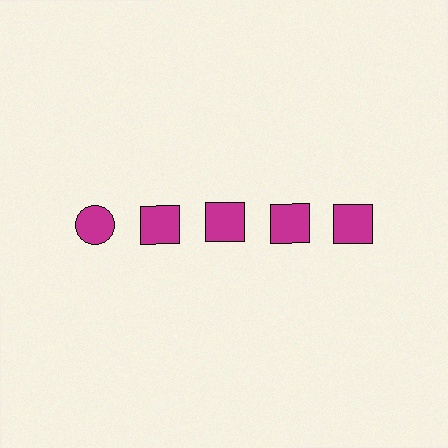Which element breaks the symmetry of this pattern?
The magenta circle in the top row, leftmost column breaks the symmetry. All other shapes are magenta squares.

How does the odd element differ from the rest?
It has a different shape: circle instead of square.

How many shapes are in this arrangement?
There are 5 shapes arranged in a grid pattern.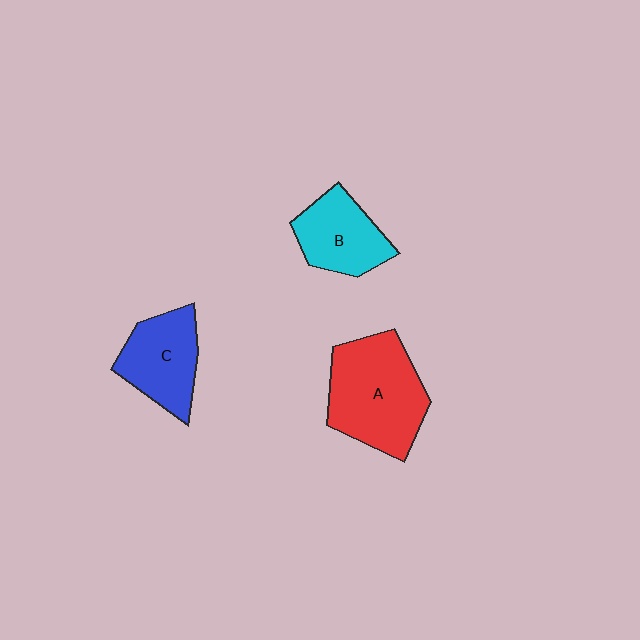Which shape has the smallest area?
Shape B (cyan).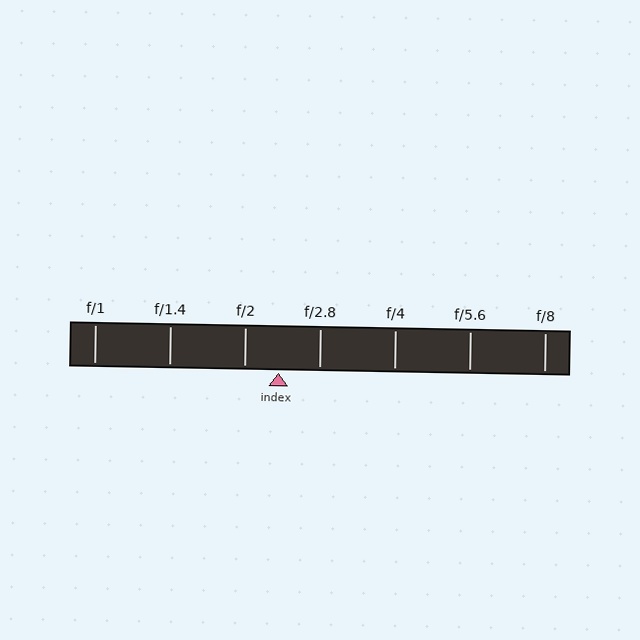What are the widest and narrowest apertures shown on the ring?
The widest aperture shown is f/1 and the narrowest is f/8.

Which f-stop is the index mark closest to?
The index mark is closest to f/2.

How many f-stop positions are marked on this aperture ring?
There are 7 f-stop positions marked.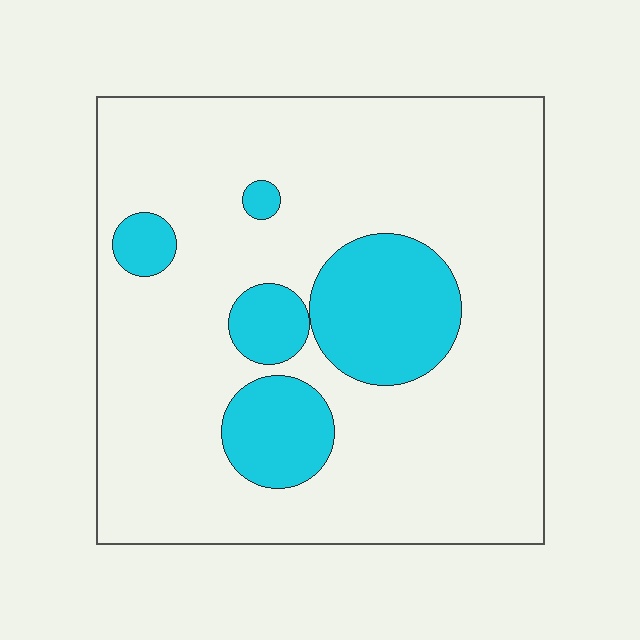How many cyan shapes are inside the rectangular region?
5.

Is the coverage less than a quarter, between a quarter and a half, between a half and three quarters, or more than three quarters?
Less than a quarter.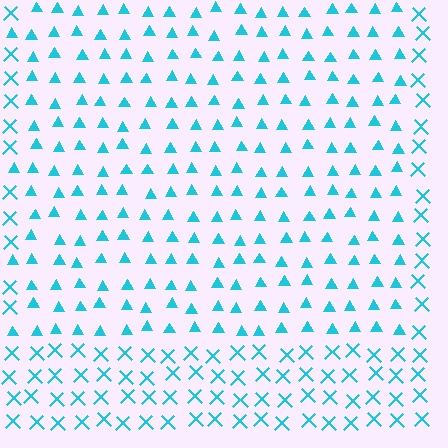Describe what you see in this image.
The image is filled with small cyan elements arranged in a uniform grid. A rectangle-shaped region contains triangles, while the surrounding area contains X marks. The boundary is defined purely by the change in element shape.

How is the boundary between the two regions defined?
The boundary is defined by a change in element shape: triangles inside vs. X marks outside. All elements share the same color and spacing.